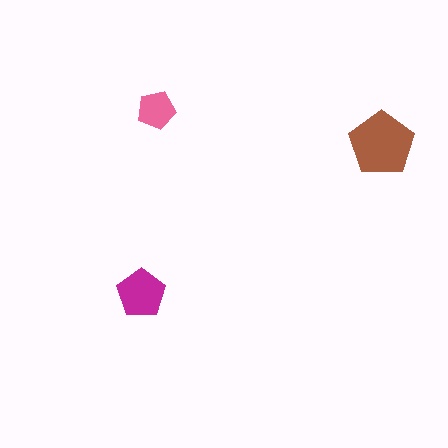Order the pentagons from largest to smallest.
the brown one, the magenta one, the pink one.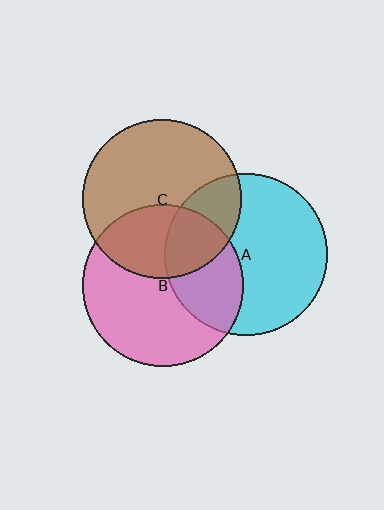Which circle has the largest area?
Circle A (cyan).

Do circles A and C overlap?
Yes.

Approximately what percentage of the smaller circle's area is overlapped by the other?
Approximately 25%.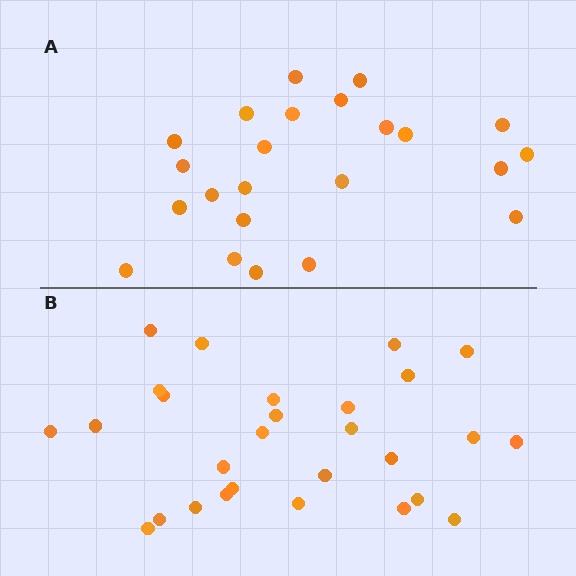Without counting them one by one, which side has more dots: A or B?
Region B (the bottom region) has more dots.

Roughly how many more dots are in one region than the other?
Region B has about 5 more dots than region A.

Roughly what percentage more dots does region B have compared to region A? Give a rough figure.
About 20% more.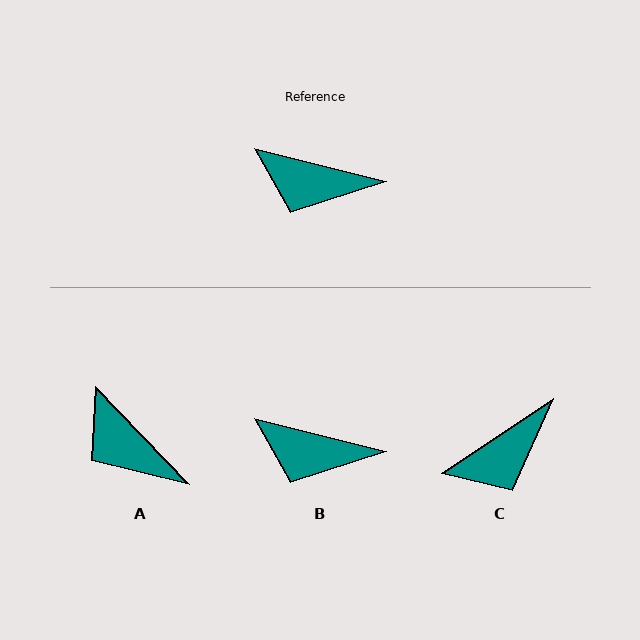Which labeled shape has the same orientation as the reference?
B.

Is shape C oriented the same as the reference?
No, it is off by about 48 degrees.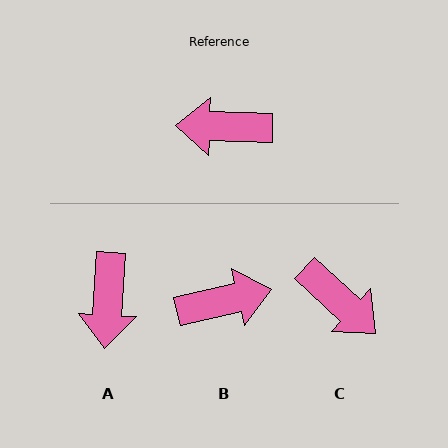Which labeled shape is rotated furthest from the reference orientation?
B, about 165 degrees away.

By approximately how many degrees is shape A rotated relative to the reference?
Approximately 88 degrees counter-clockwise.